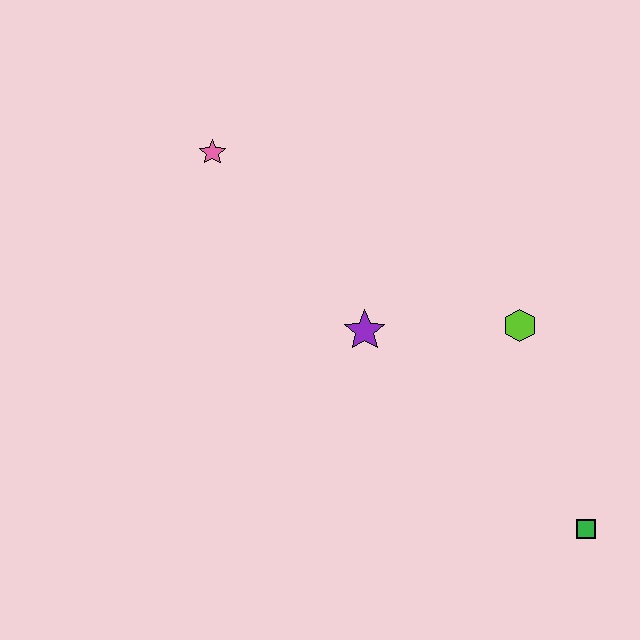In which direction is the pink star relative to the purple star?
The pink star is above the purple star.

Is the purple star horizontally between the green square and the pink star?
Yes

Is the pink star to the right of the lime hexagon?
No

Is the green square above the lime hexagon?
No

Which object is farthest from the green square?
The pink star is farthest from the green square.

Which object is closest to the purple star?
The lime hexagon is closest to the purple star.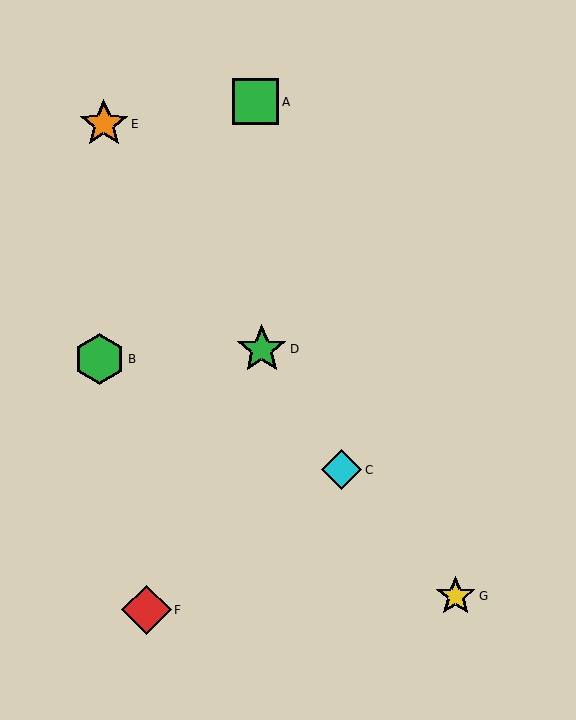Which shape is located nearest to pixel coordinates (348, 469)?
The cyan diamond (labeled C) at (342, 470) is nearest to that location.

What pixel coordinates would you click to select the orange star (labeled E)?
Click at (104, 124) to select the orange star E.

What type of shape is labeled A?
Shape A is a green square.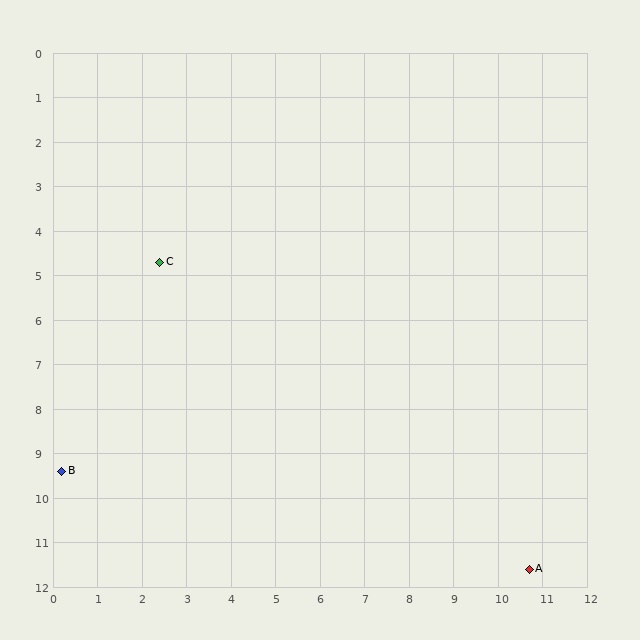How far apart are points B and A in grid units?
Points B and A are about 10.7 grid units apart.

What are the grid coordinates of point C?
Point C is at approximately (2.4, 4.7).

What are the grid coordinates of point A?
Point A is at approximately (10.7, 11.6).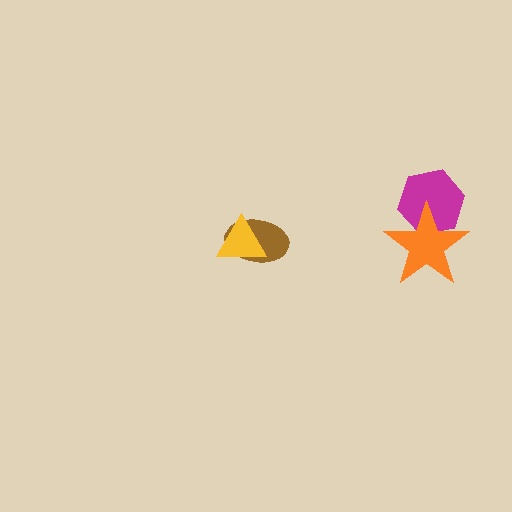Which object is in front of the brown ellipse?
The yellow triangle is in front of the brown ellipse.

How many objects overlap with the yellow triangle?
1 object overlaps with the yellow triangle.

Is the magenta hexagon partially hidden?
Yes, it is partially covered by another shape.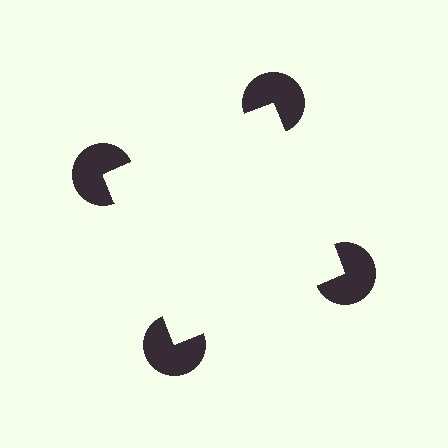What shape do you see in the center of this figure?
An illusory square — its edges are inferred from the aligned wedge cuts in the pac-man discs, not physically drawn.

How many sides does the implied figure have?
4 sides.